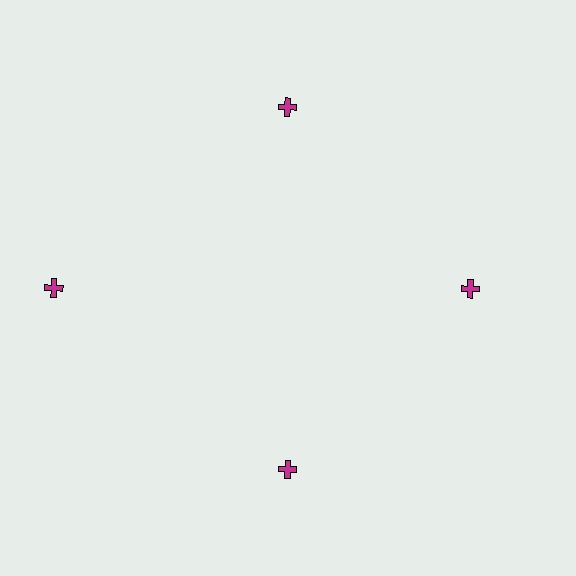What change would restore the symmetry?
The symmetry would be restored by moving it inward, back onto the ring so that all 4 crosses sit at equal angles and equal distance from the center.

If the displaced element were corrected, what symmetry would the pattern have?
It would have 4-fold rotational symmetry — the pattern would map onto itself every 90 degrees.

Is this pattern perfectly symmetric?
No. The 4 magenta crosses are arranged in a ring, but one element near the 9 o'clock position is pushed outward from the center, breaking the 4-fold rotational symmetry.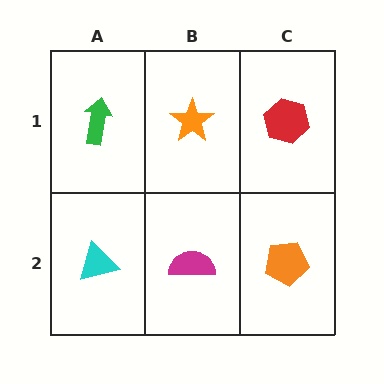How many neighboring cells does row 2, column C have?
2.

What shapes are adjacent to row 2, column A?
A green arrow (row 1, column A), a magenta semicircle (row 2, column B).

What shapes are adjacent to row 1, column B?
A magenta semicircle (row 2, column B), a green arrow (row 1, column A), a red hexagon (row 1, column C).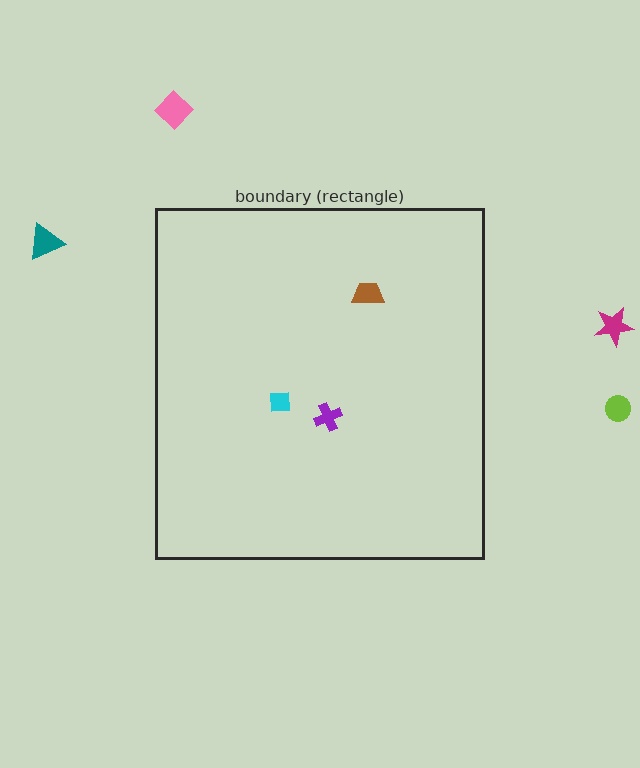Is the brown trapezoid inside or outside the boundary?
Inside.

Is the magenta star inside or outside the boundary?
Outside.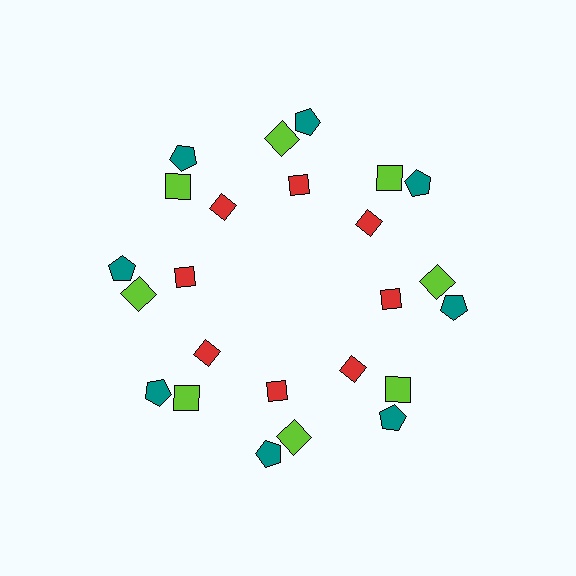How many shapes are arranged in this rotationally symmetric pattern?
There are 24 shapes, arranged in 8 groups of 3.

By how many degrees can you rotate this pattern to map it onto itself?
The pattern maps onto itself every 45 degrees of rotation.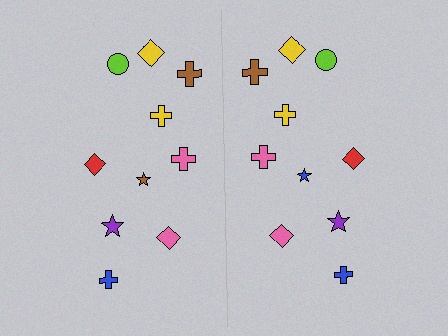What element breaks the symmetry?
The blue star on the right side breaks the symmetry — its mirror counterpart is brown.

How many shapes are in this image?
There are 20 shapes in this image.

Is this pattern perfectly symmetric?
No, the pattern is not perfectly symmetric. The blue star on the right side breaks the symmetry — its mirror counterpart is brown.